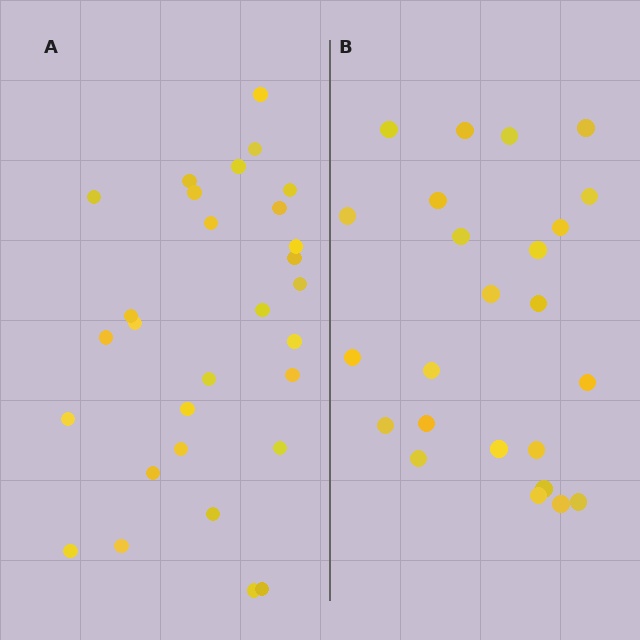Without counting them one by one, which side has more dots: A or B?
Region A (the left region) has more dots.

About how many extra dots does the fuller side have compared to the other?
Region A has about 5 more dots than region B.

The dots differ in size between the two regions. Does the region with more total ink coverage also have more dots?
No. Region B has more total ink coverage because its dots are larger, but region A actually contains more individual dots. Total area can be misleading — the number of items is what matters here.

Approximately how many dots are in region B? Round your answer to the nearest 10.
About 20 dots. (The exact count is 24, which rounds to 20.)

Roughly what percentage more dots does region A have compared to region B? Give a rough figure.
About 20% more.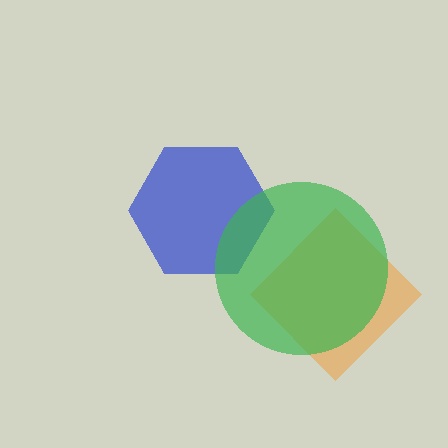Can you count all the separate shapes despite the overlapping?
Yes, there are 3 separate shapes.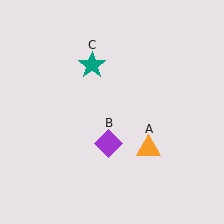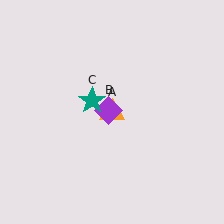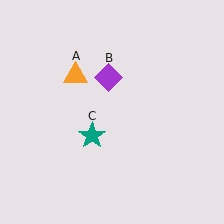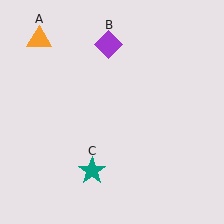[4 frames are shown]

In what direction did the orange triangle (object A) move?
The orange triangle (object A) moved up and to the left.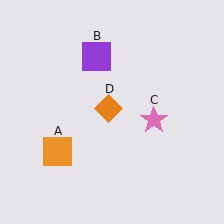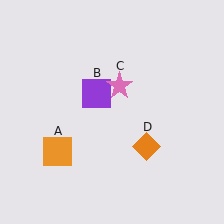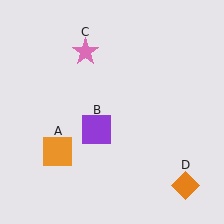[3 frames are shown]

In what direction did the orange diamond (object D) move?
The orange diamond (object D) moved down and to the right.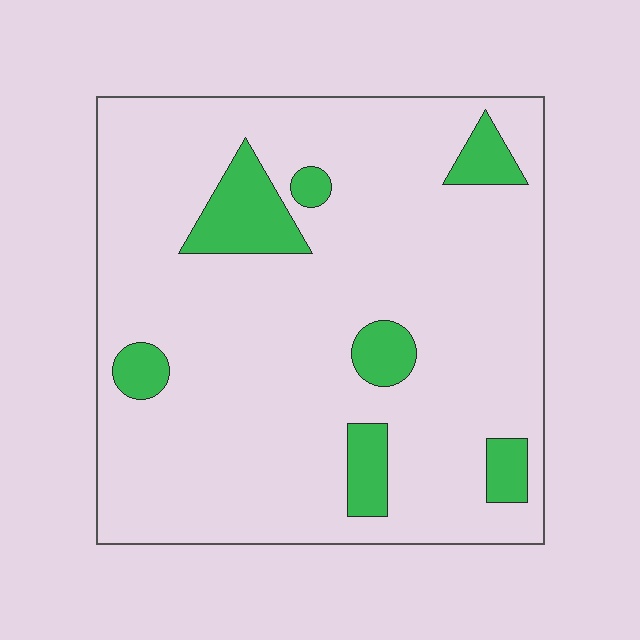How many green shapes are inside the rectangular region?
7.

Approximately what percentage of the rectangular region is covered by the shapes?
Approximately 15%.